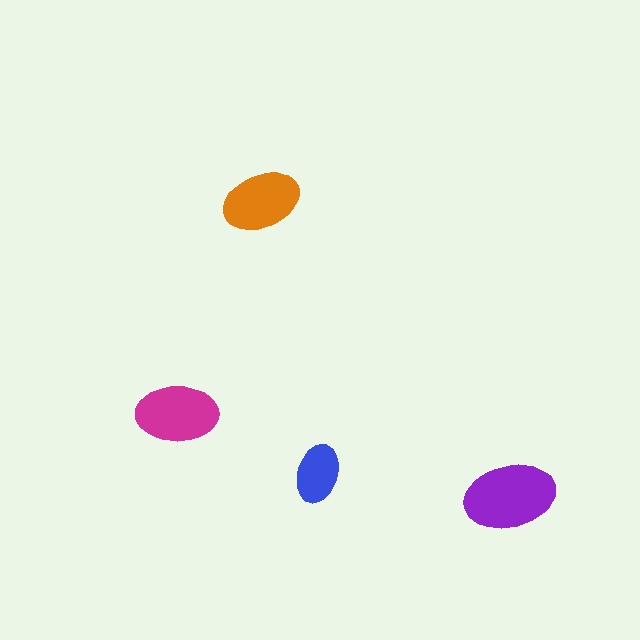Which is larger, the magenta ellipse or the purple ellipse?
The purple one.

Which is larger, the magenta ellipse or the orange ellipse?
The magenta one.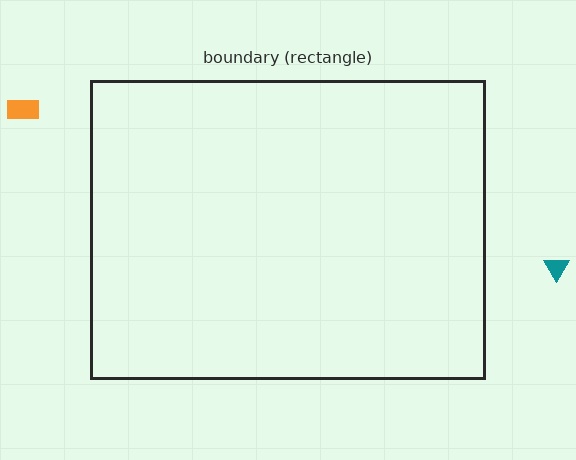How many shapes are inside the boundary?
0 inside, 2 outside.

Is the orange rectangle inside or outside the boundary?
Outside.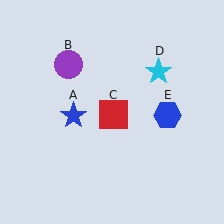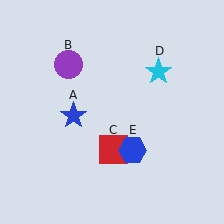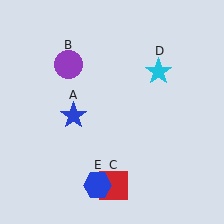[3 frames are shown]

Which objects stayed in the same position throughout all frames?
Blue star (object A) and purple circle (object B) and cyan star (object D) remained stationary.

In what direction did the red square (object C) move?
The red square (object C) moved down.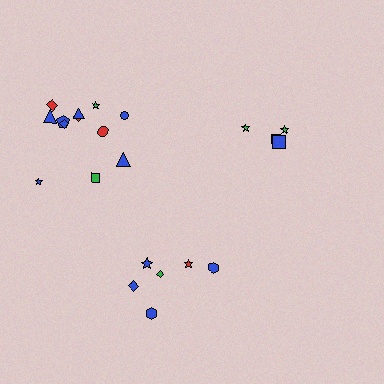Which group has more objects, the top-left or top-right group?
The top-left group.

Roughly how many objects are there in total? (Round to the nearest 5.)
Roughly 20 objects in total.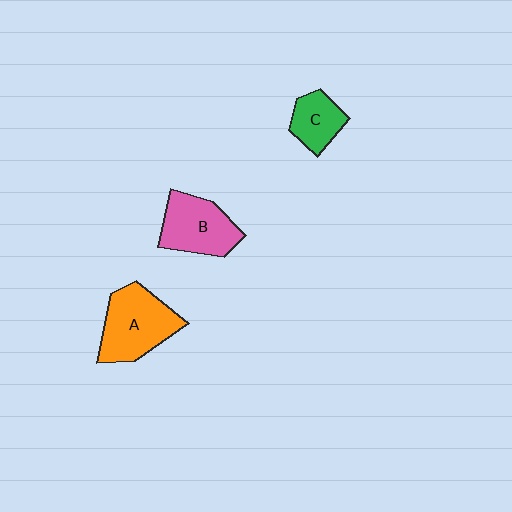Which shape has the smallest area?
Shape C (green).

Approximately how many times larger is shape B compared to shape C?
Approximately 1.6 times.